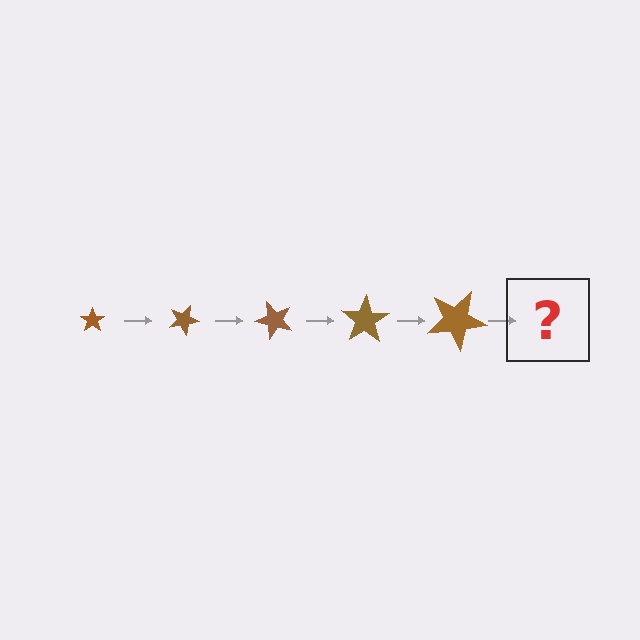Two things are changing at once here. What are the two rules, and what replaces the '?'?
The two rules are that the star grows larger each step and it rotates 25 degrees each step. The '?' should be a star, larger than the previous one and rotated 125 degrees from the start.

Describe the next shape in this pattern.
It should be a star, larger than the previous one and rotated 125 degrees from the start.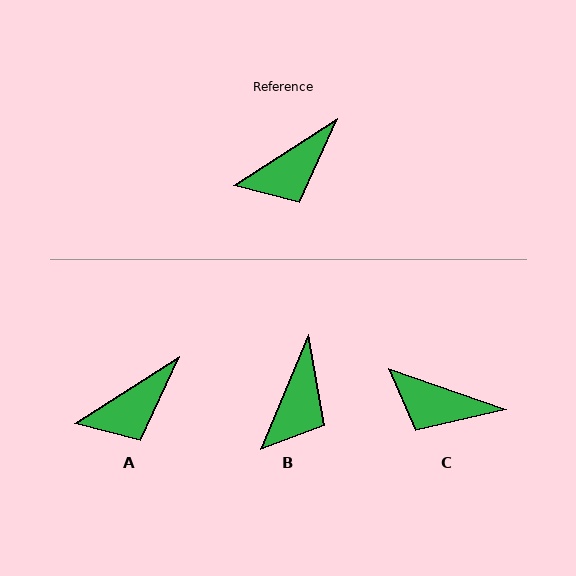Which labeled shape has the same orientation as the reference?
A.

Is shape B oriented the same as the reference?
No, it is off by about 35 degrees.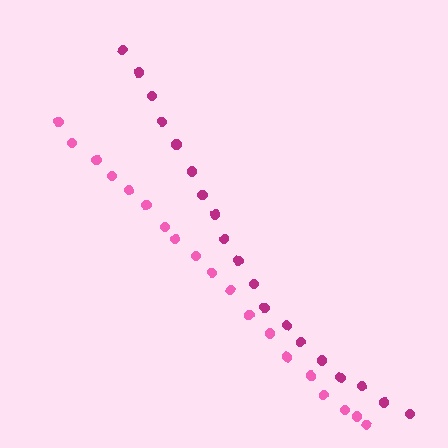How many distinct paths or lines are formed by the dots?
There are 2 distinct paths.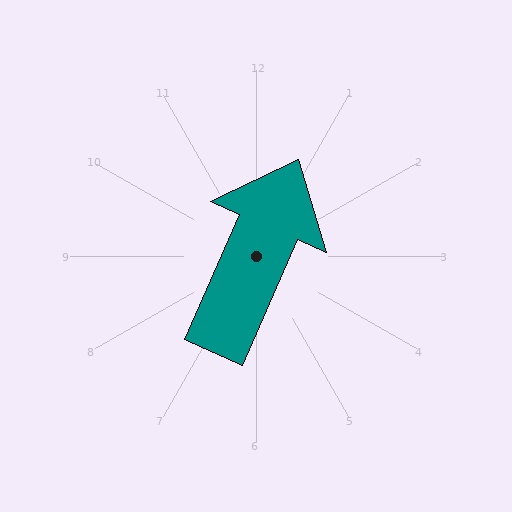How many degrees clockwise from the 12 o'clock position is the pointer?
Approximately 24 degrees.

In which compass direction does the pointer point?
Northeast.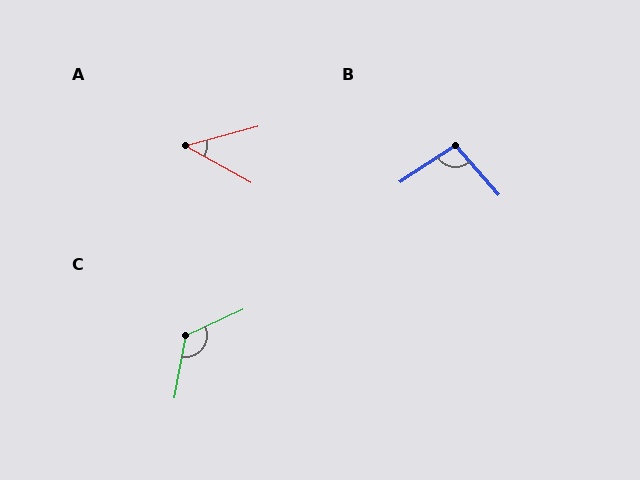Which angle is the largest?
C, at approximately 125 degrees.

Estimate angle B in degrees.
Approximately 98 degrees.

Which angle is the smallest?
A, at approximately 44 degrees.